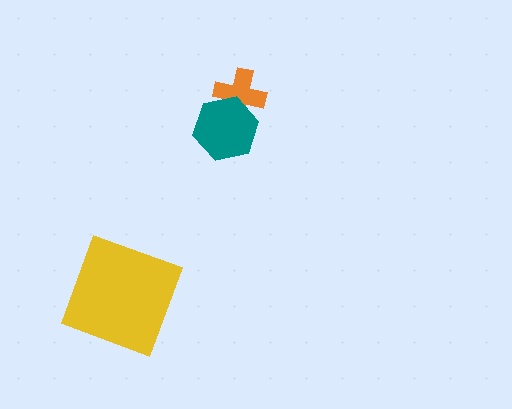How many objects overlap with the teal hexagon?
1 object overlaps with the teal hexagon.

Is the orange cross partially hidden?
Yes, it is partially covered by another shape.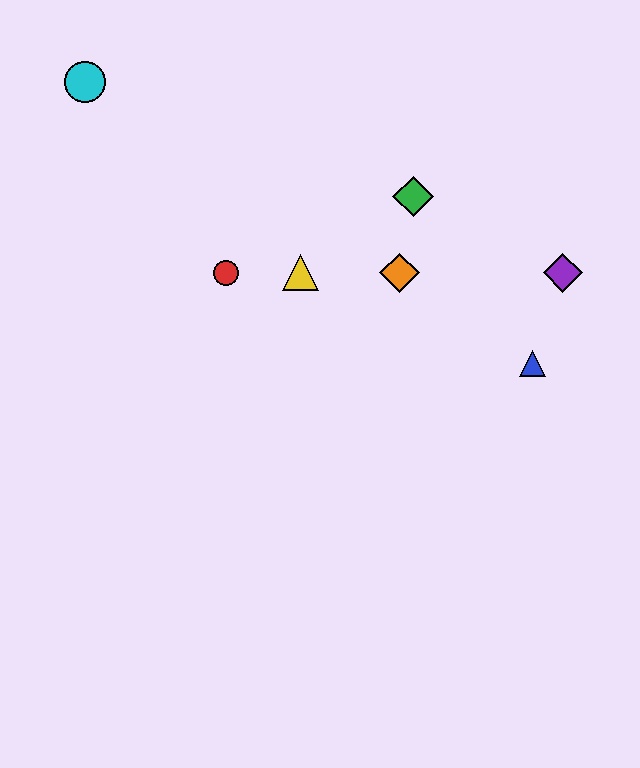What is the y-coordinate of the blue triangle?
The blue triangle is at y≈363.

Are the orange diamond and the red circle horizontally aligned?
Yes, both are at y≈273.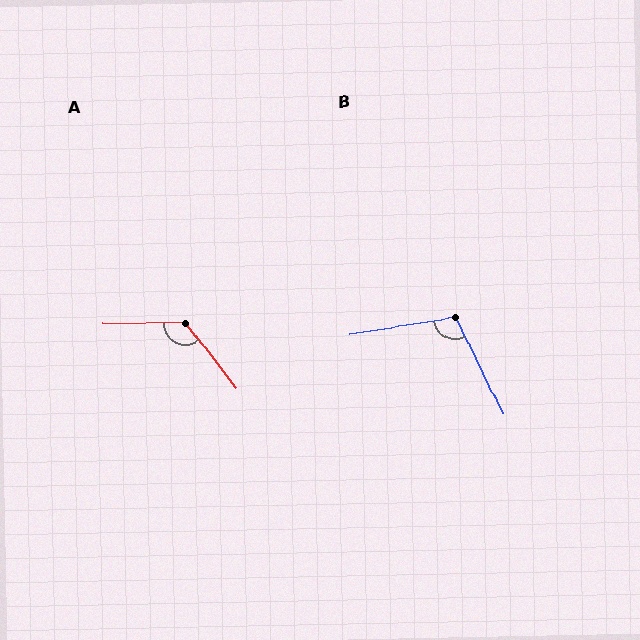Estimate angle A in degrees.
Approximately 127 degrees.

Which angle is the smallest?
B, at approximately 107 degrees.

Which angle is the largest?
A, at approximately 127 degrees.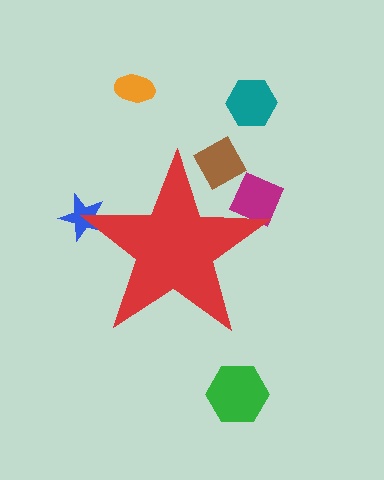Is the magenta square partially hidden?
Yes, the magenta square is partially hidden behind the red star.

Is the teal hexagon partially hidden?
No, the teal hexagon is fully visible.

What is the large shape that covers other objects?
A red star.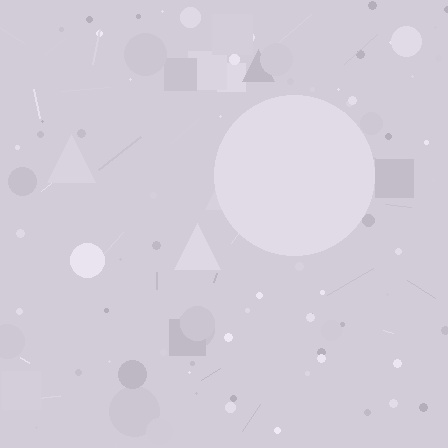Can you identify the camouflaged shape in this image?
The camouflaged shape is a circle.